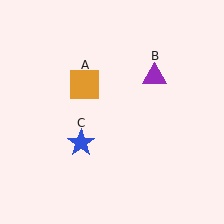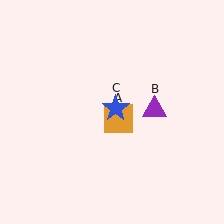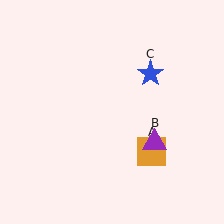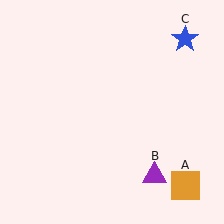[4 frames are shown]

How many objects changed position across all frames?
3 objects changed position: orange square (object A), purple triangle (object B), blue star (object C).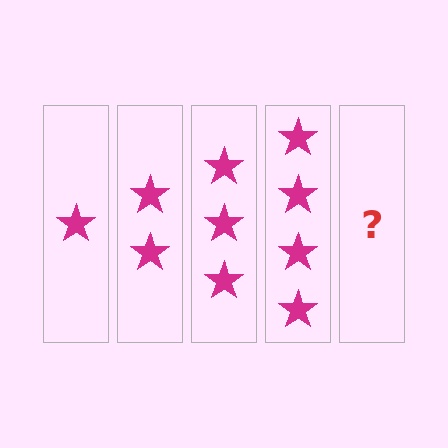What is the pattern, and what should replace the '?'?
The pattern is that each step adds one more star. The '?' should be 5 stars.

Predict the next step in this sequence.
The next step is 5 stars.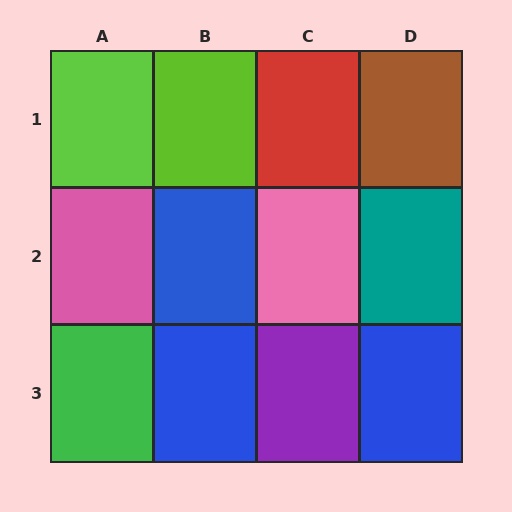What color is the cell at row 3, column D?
Blue.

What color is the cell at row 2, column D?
Teal.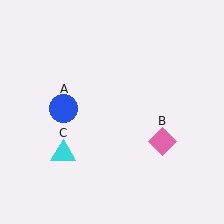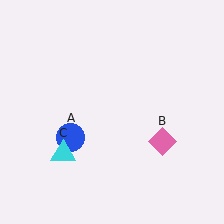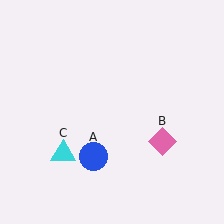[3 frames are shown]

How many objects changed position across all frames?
1 object changed position: blue circle (object A).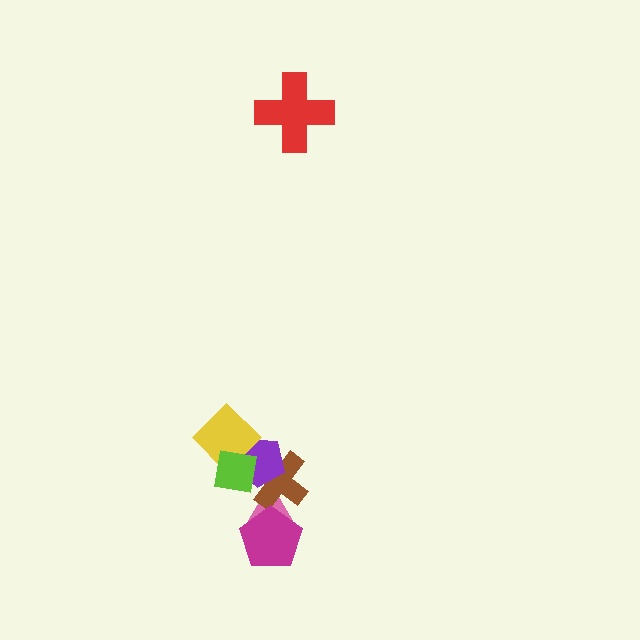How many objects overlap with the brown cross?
3 objects overlap with the brown cross.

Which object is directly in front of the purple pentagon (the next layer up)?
The yellow diamond is directly in front of the purple pentagon.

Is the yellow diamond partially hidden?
Yes, it is partially covered by another shape.